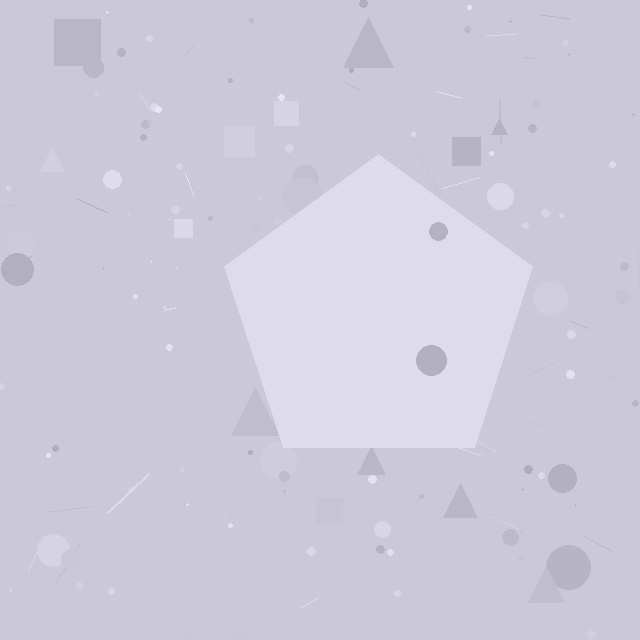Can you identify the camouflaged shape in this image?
The camouflaged shape is a pentagon.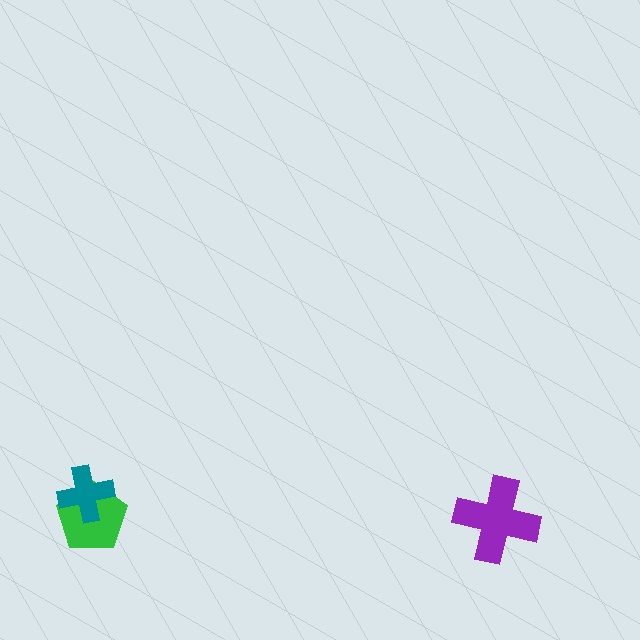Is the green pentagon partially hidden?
Yes, it is partially covered by another shape.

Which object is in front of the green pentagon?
The teal cross is in front of the green pentagon.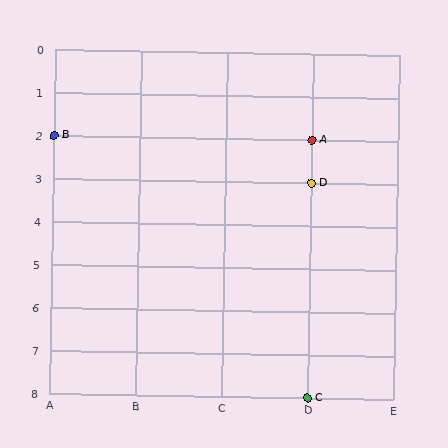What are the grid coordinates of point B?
Point B is at grid coordinates (A, 2).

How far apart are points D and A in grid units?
Points D and A are 1 row apart.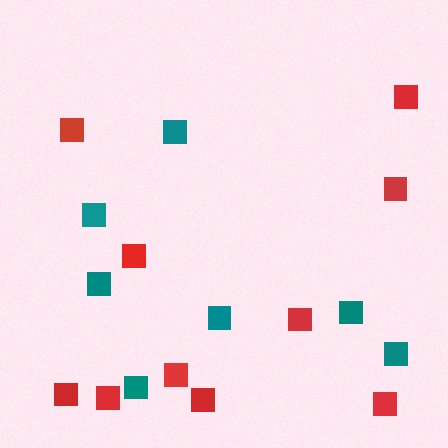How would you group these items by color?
There are 2 groups: one group of teal squares (7) and one group of red squares (10).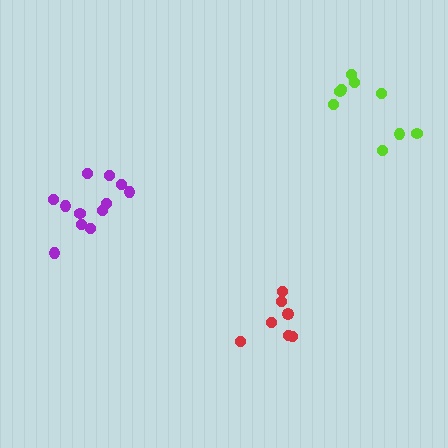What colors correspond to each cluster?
The clusters are colored: lime, red, purple.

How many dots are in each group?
Group 1: 9 dots, Group 2: 7 dots, Group 3: 12 dots (28 total).